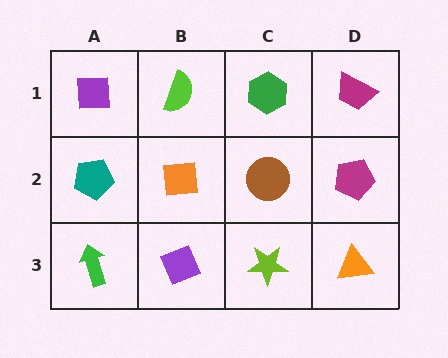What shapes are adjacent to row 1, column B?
An orange square (row 2, column B), a purple square (row 1, column A), a green hexagon (row 1, column C).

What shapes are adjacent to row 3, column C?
A brown circle (row 2, column C), a purple diamond (row 3, column B), an orange triangle (row 3, column D).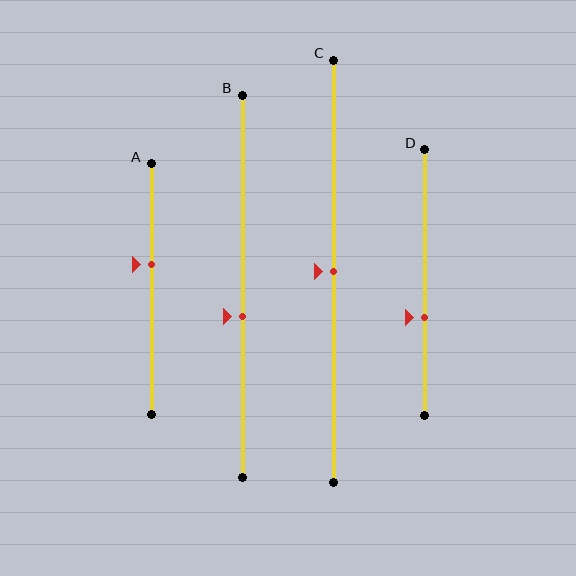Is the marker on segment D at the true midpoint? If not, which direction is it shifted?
No, the marker on segment D is shifted downward by about 13% of the segment length.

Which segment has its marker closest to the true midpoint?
Segment C has its marker closest to the true midpoint.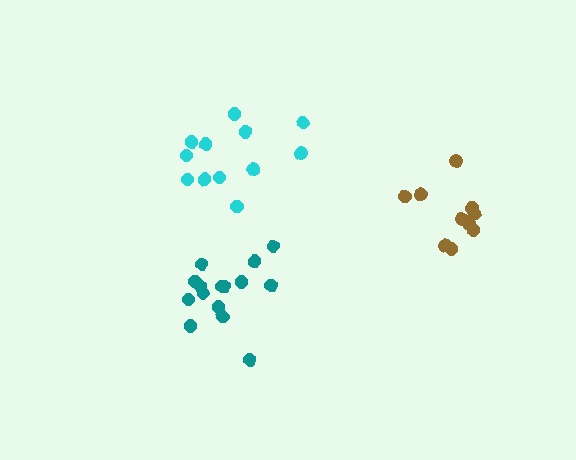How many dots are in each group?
Group 1: 10 dots, Group 2: 15 dots, Group 3: 12 dots (37 total).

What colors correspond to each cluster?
The clusters are colored: brown, teal, cyan.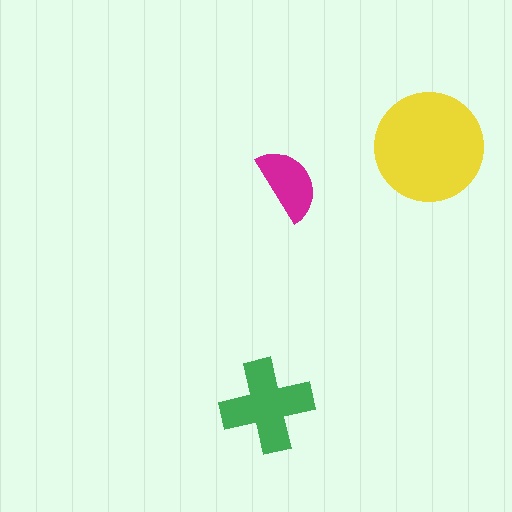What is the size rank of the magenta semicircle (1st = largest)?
3rd.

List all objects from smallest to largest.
The magenta semicircle, the green cross, the yellow circle.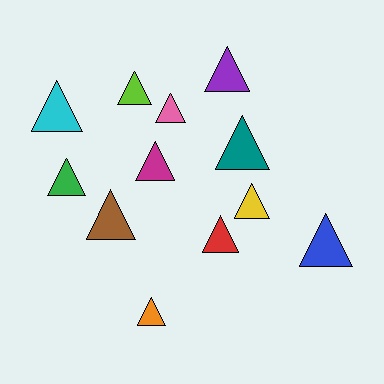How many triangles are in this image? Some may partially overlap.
There are 12 triangles.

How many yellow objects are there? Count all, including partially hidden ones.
There is 1 yellow object.